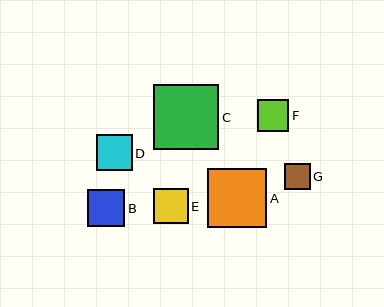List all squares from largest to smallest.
From largest to smallest: C, A, B, D, E, F, G.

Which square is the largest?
Square C is the largest with a size of approximately 65 pixels.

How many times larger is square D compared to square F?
Square D is approximately 1.1 times the size of square F.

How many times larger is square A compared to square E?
Square A is approximately 1.7 times the size of square E.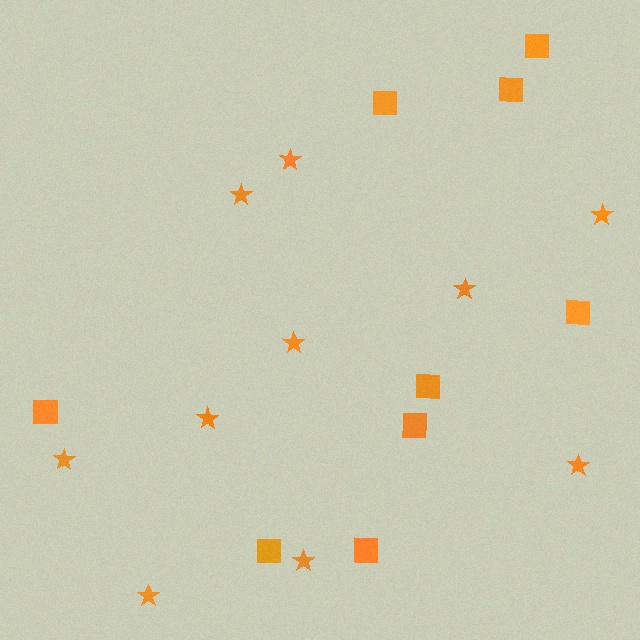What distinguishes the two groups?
There are 2 groups: one group of squares (9) and one group of stars (10).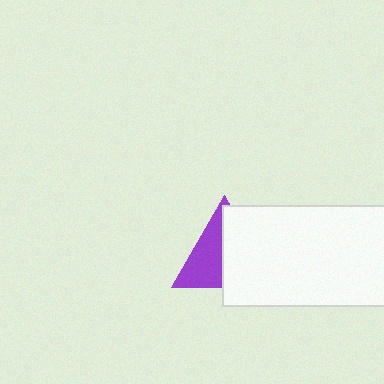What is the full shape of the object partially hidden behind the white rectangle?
The partially hidden object is a purple triangle.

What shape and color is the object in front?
The object in front is a white rectangle.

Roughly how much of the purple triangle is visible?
About half of it is visible (roughly 46%).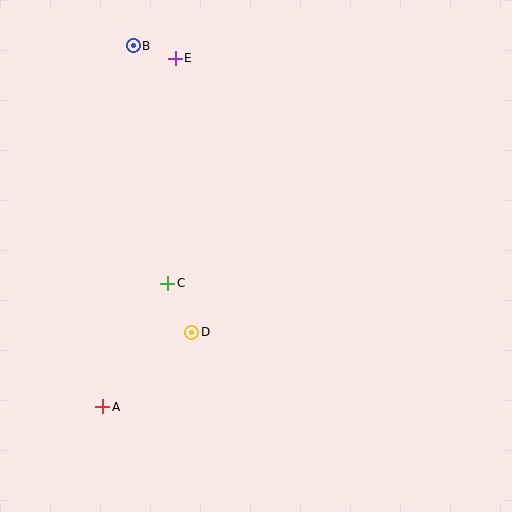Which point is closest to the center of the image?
Point C at (168, 283) is closest to the center.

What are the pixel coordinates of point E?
Point E is at (175, 58).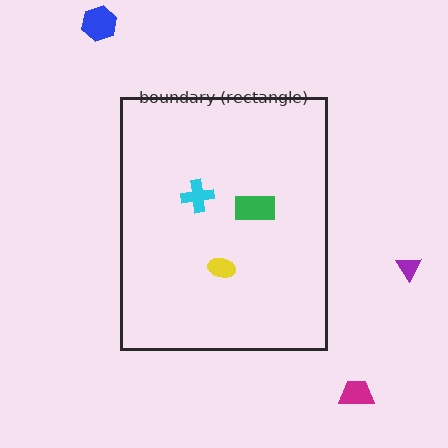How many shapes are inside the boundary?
3 inside, 3 outside.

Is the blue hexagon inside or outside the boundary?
Outside.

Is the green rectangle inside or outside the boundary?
Inside.